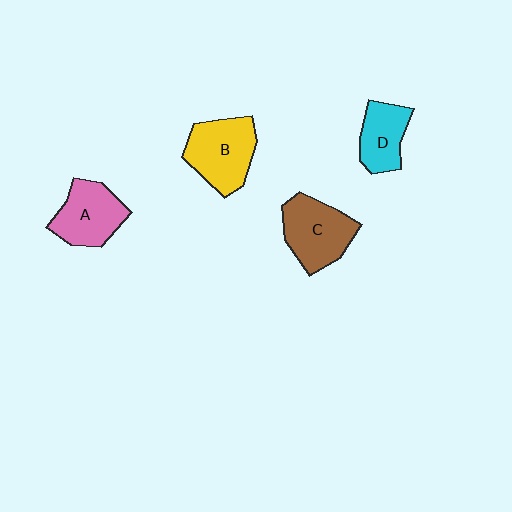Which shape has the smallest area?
Shape D (cyan).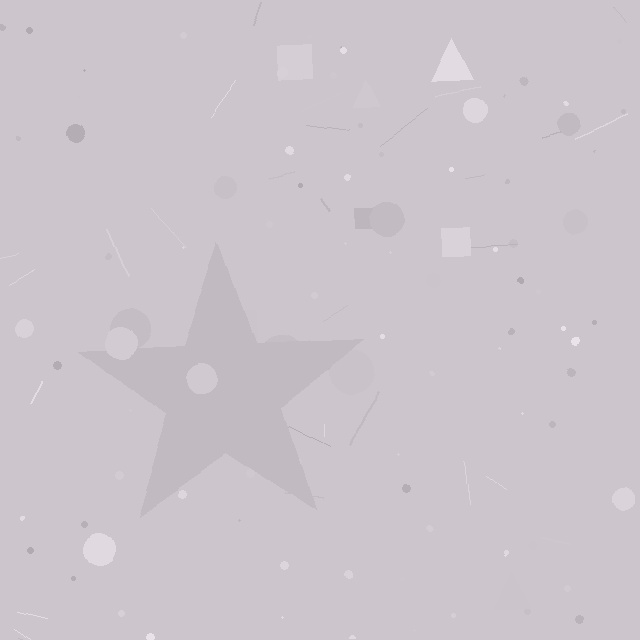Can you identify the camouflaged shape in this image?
The camouflaged shape is a star.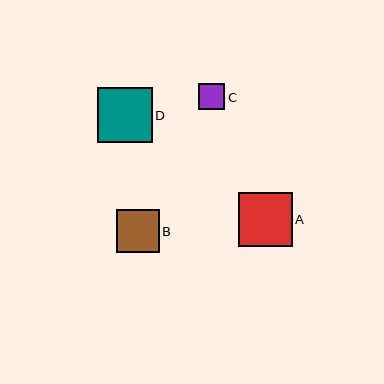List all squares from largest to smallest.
From largest to smallest: D, A, B, C.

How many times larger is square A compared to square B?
Square A is approximately 1.2 times the size of square B.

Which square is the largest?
Square D is the largest with a size of approximately 55 pixels.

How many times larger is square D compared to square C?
Square D is approximately 2.1 times the size of square C.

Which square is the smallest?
Square C is the smallest with a size of approximately 26 pixels.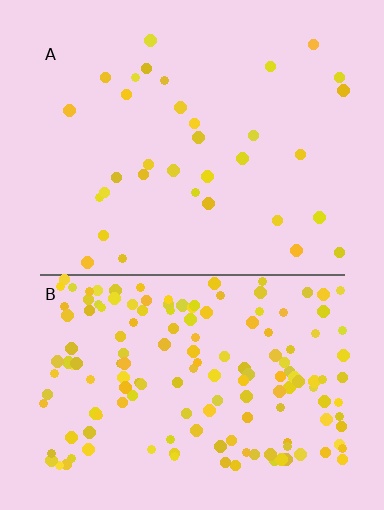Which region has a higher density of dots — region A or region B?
B (the bottom).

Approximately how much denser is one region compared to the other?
Approximately 4.8× — region B over region A.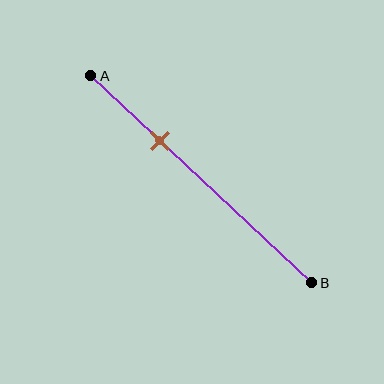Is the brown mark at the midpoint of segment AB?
No, the mark is at about 30% from A, not at the 50% midpoint.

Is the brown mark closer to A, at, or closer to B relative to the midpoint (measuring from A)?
The brown mark is closer to point A than the midpoint of segment AB.